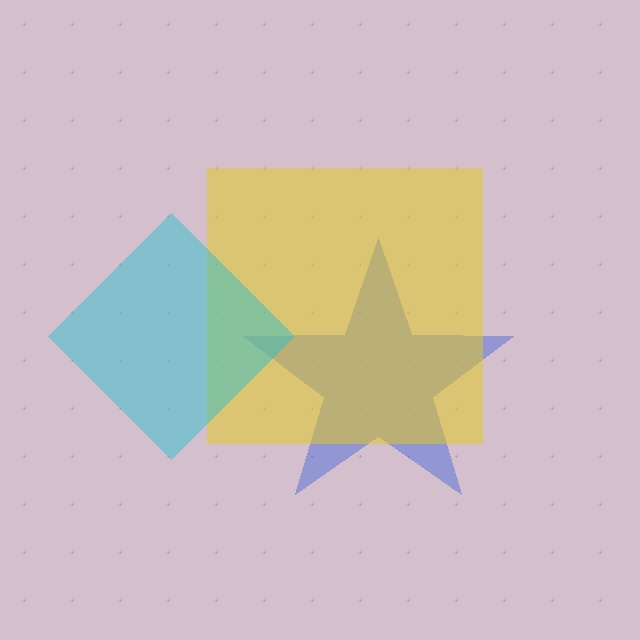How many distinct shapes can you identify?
There are 3 distinct shapes: a blue star, a yellow square, a cyan diamond.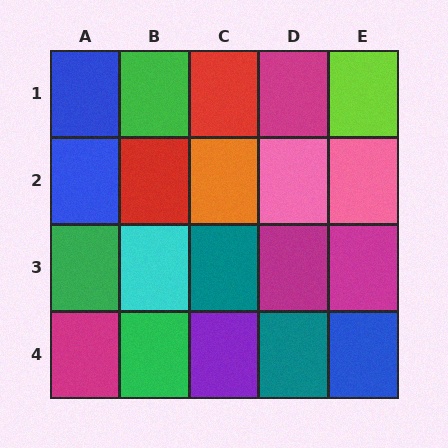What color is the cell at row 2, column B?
Red.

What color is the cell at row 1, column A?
Blue.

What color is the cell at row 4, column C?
Purple.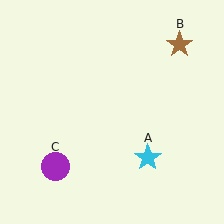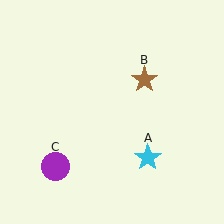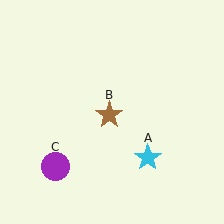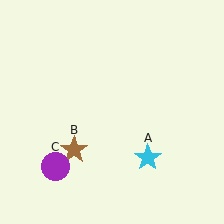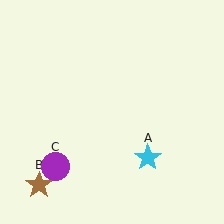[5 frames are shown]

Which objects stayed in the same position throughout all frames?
Cyan star (object A) and purple circle (object C) remained stationary.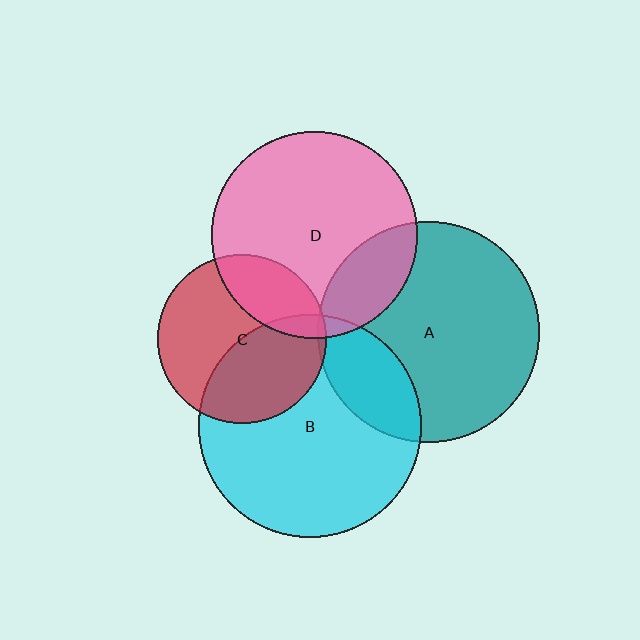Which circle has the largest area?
Circle B (cyan).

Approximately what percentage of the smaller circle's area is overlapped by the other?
Approximately 5%.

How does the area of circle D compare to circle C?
Approximately 1.5 times.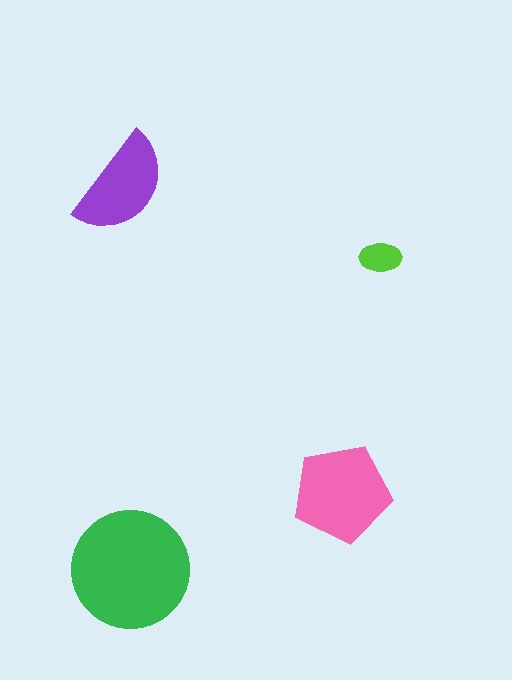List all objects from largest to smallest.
The green circle, the pink pentagon, the purple semicircle, the lime ellipse.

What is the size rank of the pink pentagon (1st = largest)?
2nd.